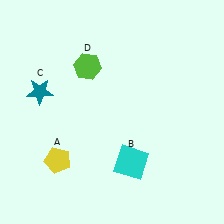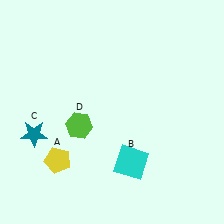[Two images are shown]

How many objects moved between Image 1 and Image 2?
2 objects moved between the two images.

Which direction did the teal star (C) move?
The teal star (C) moved down.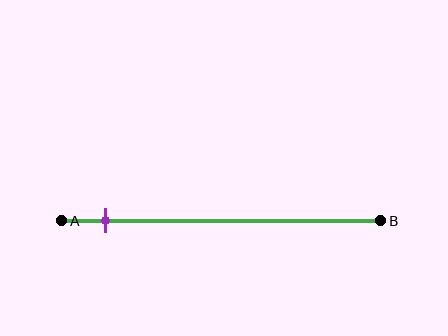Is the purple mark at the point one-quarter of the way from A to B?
No, the mark is at about 15% from A, not at the 25% one-quarter point.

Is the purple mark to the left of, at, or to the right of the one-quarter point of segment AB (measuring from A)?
The purple mark is to the left of the one-quarter point of segment AB.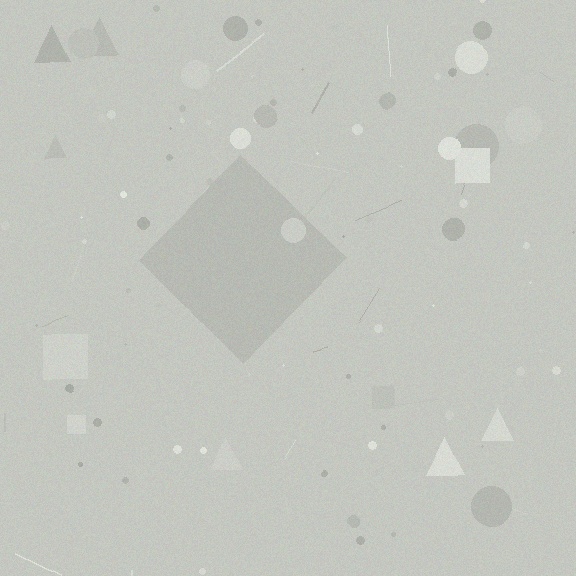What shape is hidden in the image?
A diamond is hidden in the image.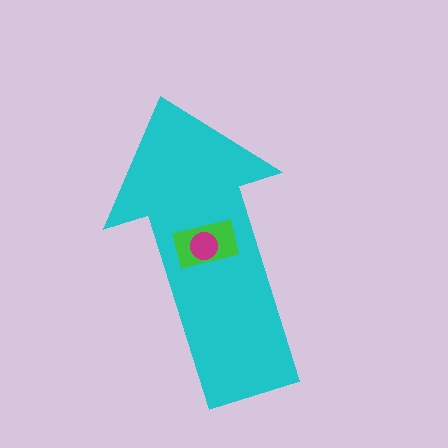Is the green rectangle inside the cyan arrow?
Yes.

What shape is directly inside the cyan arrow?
The green rectangle.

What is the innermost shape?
The magenta circle.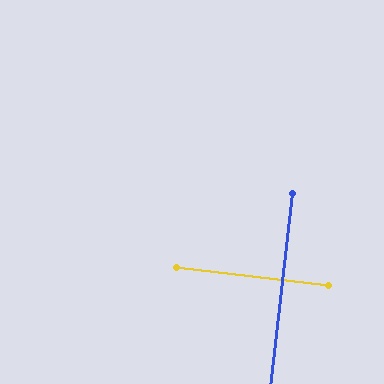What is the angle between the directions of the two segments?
Approximately 90 degrees.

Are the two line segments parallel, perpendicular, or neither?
Perpendicular — they meet at approximately 90°.